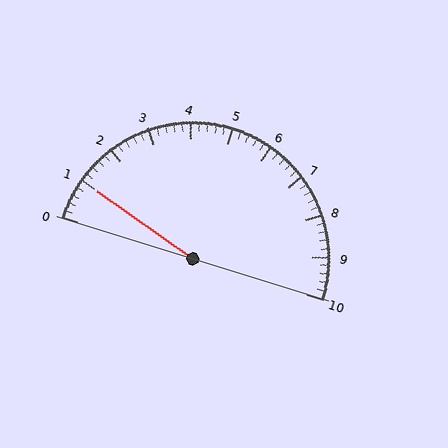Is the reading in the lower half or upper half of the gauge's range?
The reading is in the lower half of the range (0 to 10).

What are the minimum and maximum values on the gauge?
The gauge ranges from 0 to 10.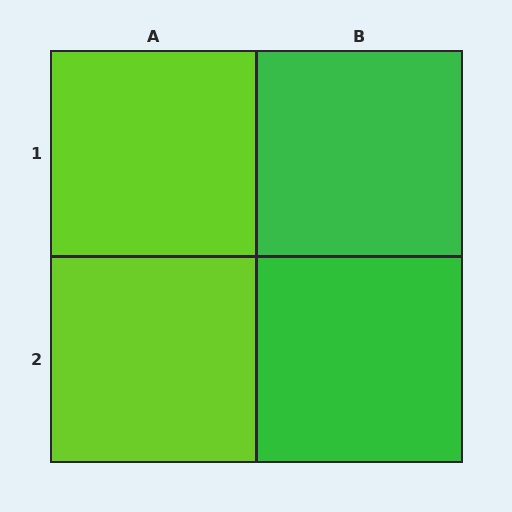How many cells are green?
2 cells are green.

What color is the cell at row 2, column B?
Green.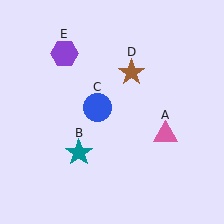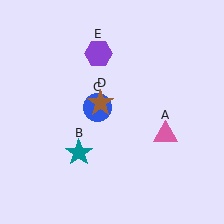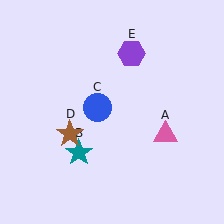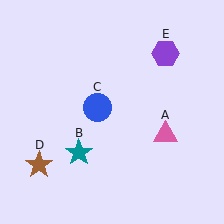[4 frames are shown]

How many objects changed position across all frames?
2 objects changed position: brown star (object D), purple hexagon (object E).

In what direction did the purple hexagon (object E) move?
The purple hexagon (object E) moved right.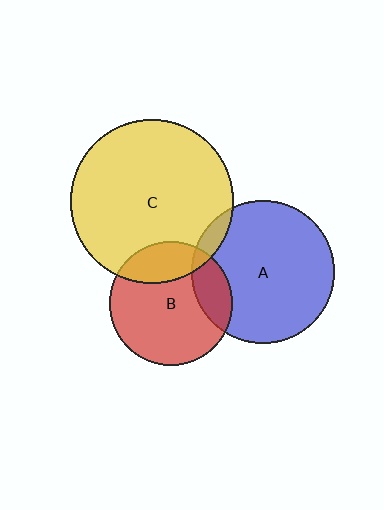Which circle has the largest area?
Circle C (yellow).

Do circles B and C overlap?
Yes.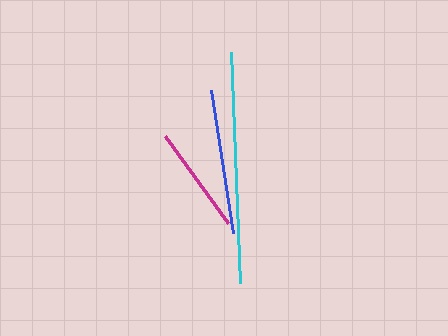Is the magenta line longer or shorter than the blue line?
The blue line is longer than the magenta line.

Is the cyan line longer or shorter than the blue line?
The cyan line is longer than the blue line.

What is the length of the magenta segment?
The magenta segment is approximately 107 pixels long.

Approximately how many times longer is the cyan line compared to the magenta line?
The cyan line is approximately 2.2 times the length of the magenta line.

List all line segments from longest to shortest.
From longest to shortest: cyan, blue, magenta.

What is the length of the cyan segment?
The cyan segment is approximately 232 pixels long.